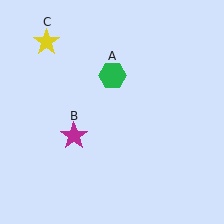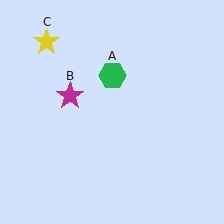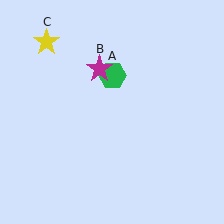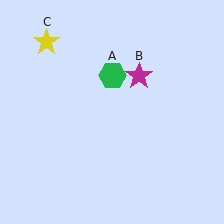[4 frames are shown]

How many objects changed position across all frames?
1 object changed position: magenta star (object B).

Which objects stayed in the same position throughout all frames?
Green hexagon (object A) and yellow star (object C) remained stationary.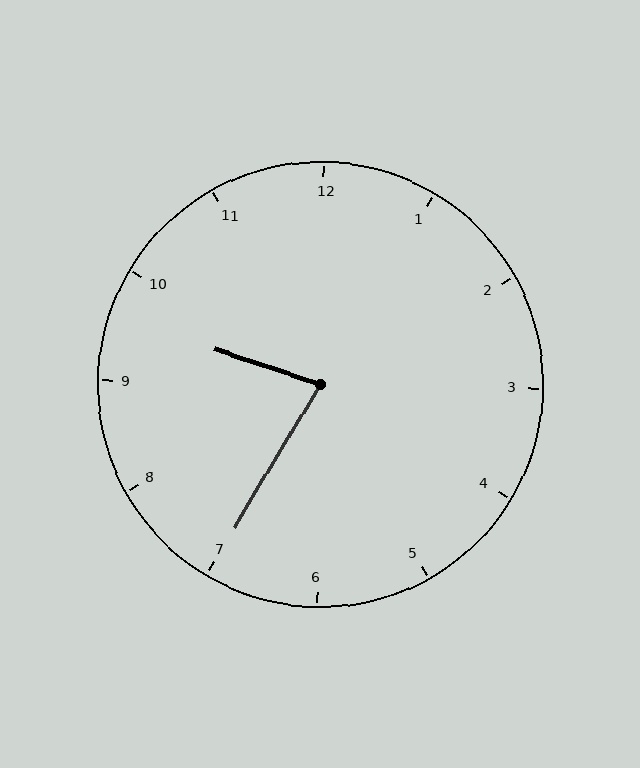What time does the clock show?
9:35.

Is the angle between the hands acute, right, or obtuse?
It is acute.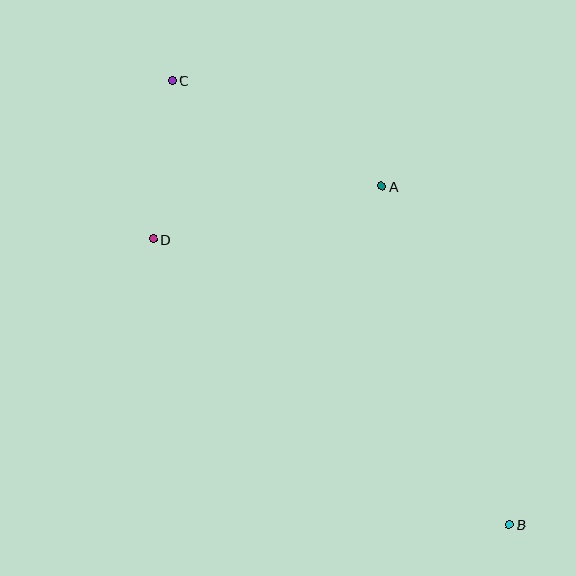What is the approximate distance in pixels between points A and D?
The distance between A and D is approximately 234 pixels.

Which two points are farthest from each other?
Points B and C are farthest from each other.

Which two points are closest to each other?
Points C and D are closest to each other.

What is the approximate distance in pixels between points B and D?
The distance between B and D is approximately 456 pixels.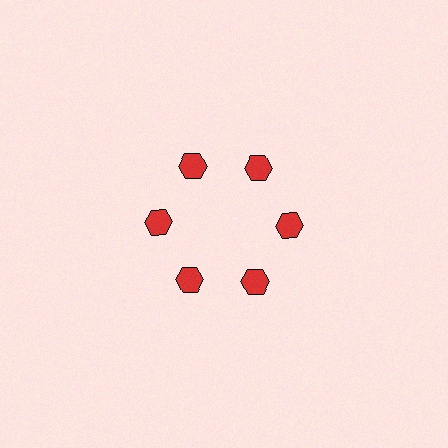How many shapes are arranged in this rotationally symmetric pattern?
There are 6 shapes, arranged in 6 groups of 1.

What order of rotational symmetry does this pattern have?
This pattern has 6-fold rotational symmetry.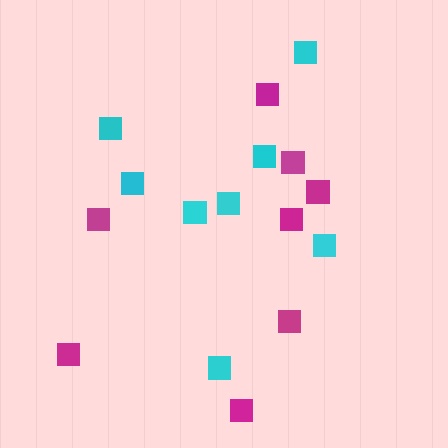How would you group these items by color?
There are 2 groups: one group of cyan squares (8) and one group of magenta squares (8).